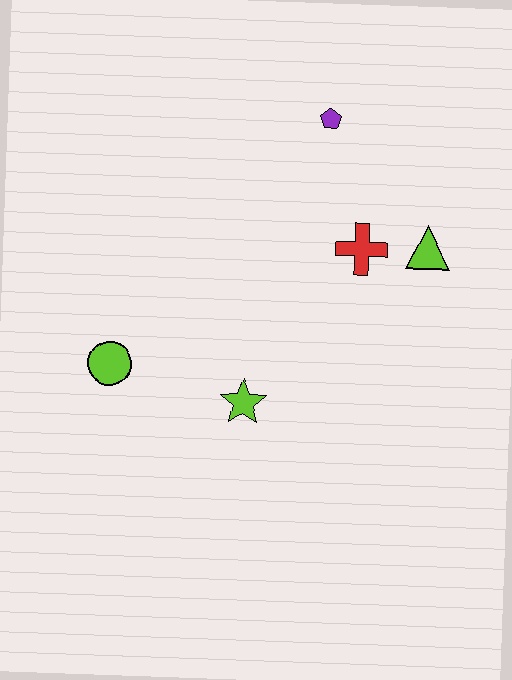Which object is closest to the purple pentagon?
The red cross is closest to the purple pentagon.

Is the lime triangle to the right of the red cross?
Yes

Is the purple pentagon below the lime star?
No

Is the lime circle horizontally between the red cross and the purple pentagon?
No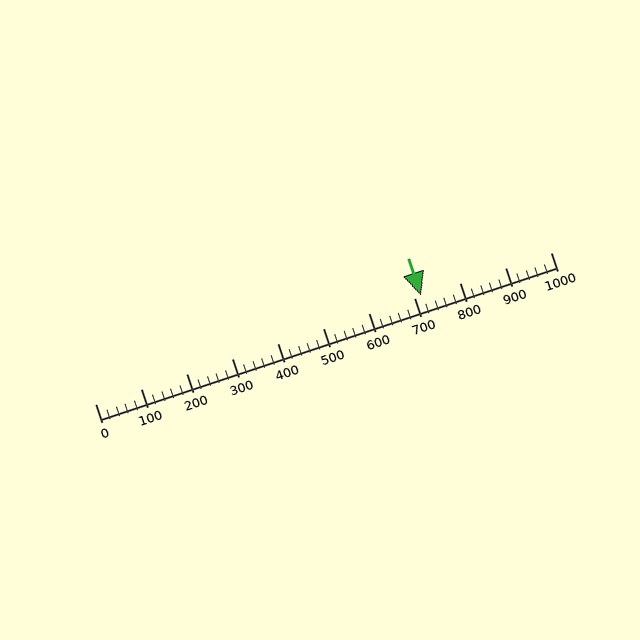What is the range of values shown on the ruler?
The ruler shows values from 0 to 1000.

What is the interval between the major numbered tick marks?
The major tick marks are spaced 100 units apart.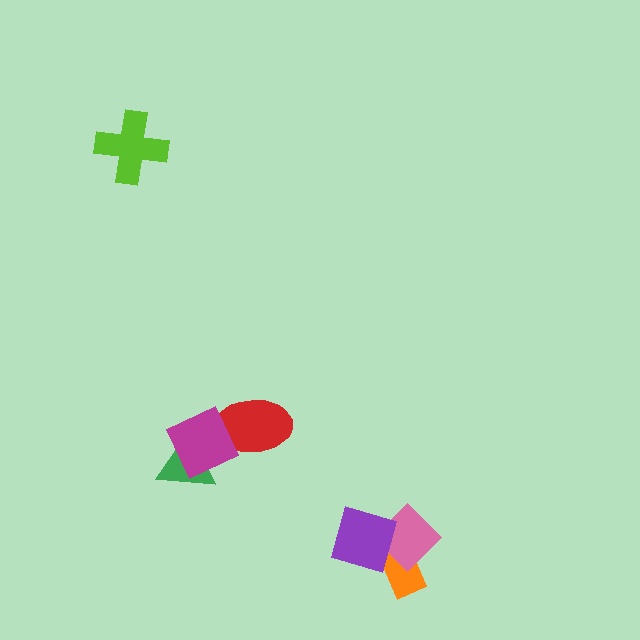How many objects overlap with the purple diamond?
2 objects overlap with the purple diamond.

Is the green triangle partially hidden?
Yes, it is partially covered by another shape.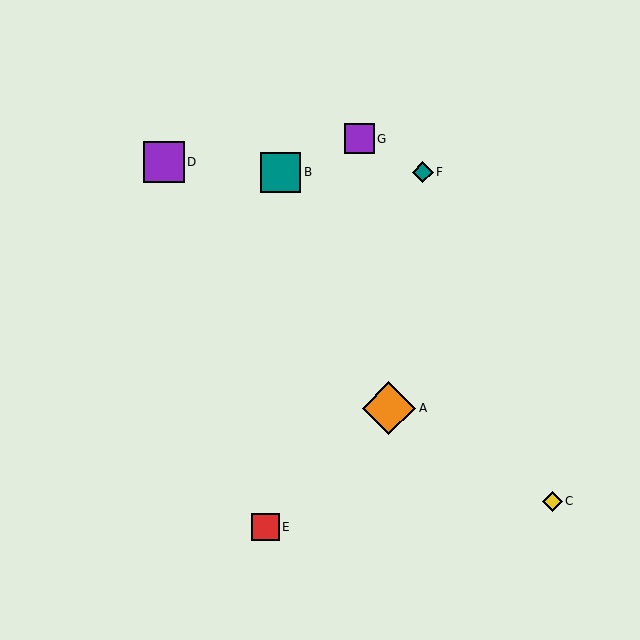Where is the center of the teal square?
The center of the teal square is at (281, 172).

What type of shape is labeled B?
Shape B is a teal square.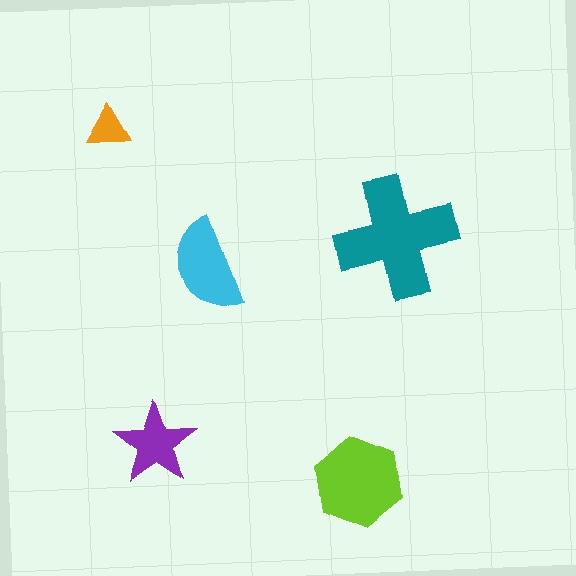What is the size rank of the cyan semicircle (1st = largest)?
3rd.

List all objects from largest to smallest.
The teal cross, the lime hexagon, the cyan semicircle, the purple star, the orange triangle.